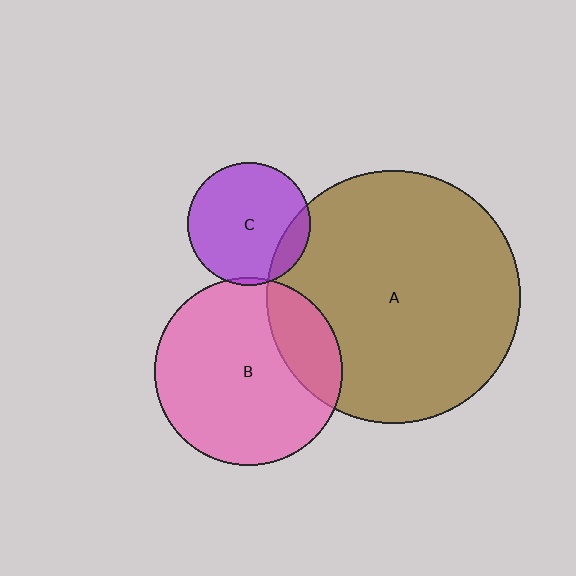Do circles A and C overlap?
Yes.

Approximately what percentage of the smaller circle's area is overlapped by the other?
Approximately 15%.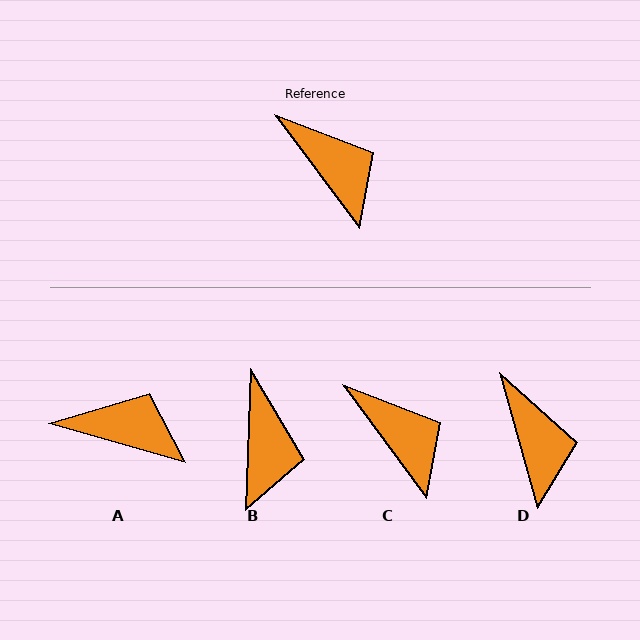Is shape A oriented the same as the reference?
No, it is off by about 38 degrees.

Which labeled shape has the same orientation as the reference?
C.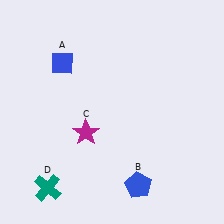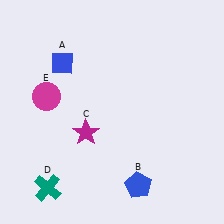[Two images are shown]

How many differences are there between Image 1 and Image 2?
There is 1 difference between the two images.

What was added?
A magenta circle (E) was added in Image 2.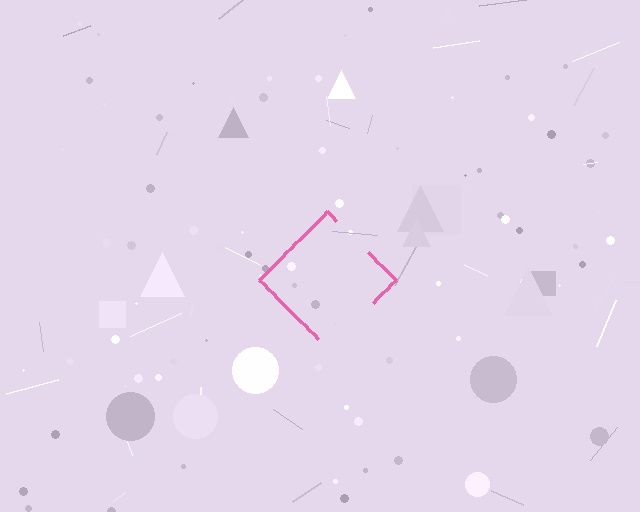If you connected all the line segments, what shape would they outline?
They would outline a diamond.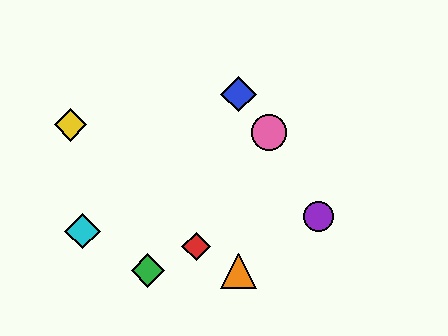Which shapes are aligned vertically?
The blue diamond, the orange triangle are aligned vertically.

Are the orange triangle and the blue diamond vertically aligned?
Yes, both are at x≈238.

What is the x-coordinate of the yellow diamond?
The yellow diamond is at x≈71.